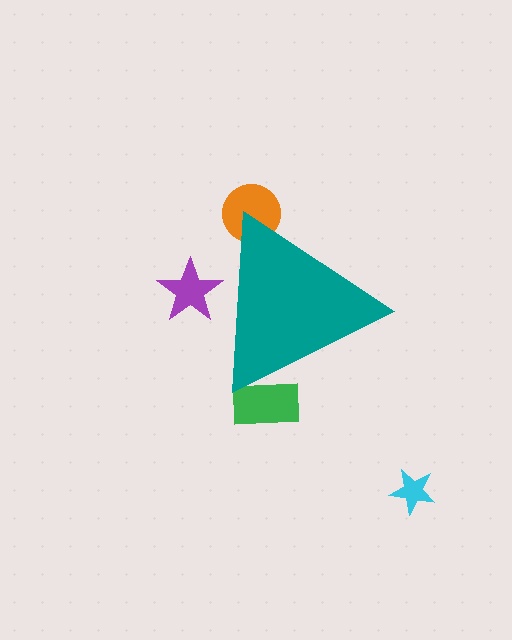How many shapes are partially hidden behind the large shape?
3 shapes are partially hidden.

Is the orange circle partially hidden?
Yes, the orange circle is partially hidden behind the teal triangle.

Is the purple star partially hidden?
Yes, the purple star is partially hidden behind the teal triangle.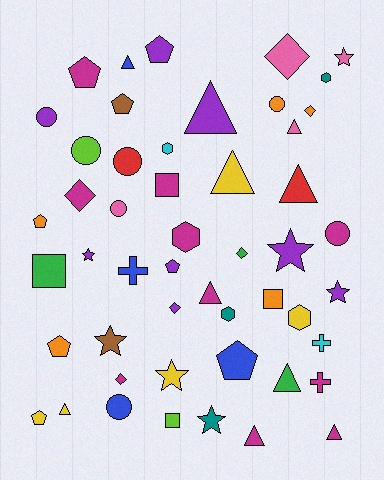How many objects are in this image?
There are 50 objects.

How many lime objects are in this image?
There are 2 lime objects.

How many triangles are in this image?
There are 10 triangles.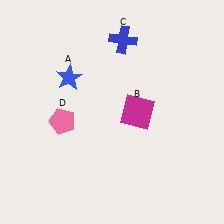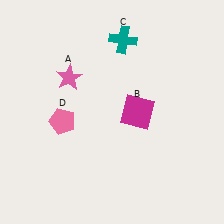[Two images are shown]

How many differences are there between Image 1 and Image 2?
There are 2 differences between the two images.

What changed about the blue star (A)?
In Image 1, A is blue. In Image 2, it changed to pink.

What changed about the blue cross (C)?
In Image 1, C is blue. In Image 2, it changed to teal.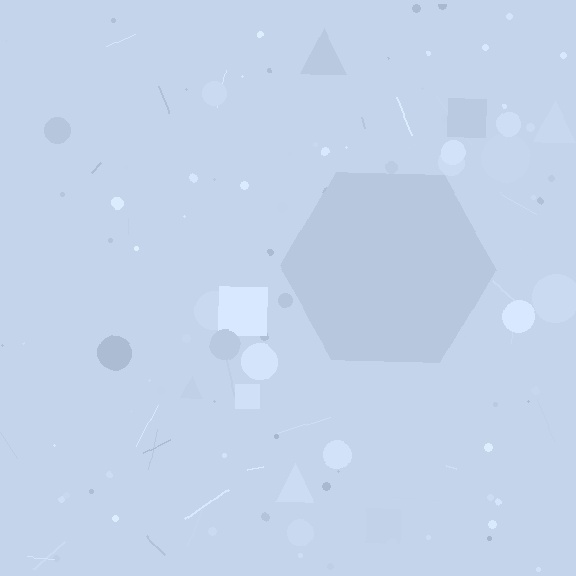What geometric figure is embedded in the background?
A hexagon is embedded in the background.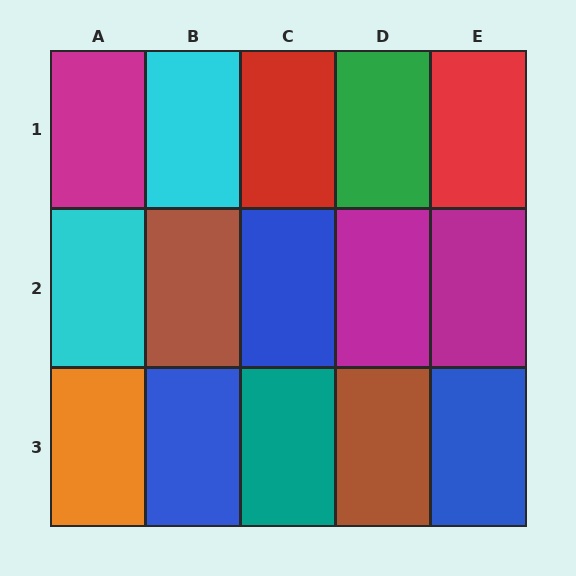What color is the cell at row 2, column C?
Blue.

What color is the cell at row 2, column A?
Cyan.